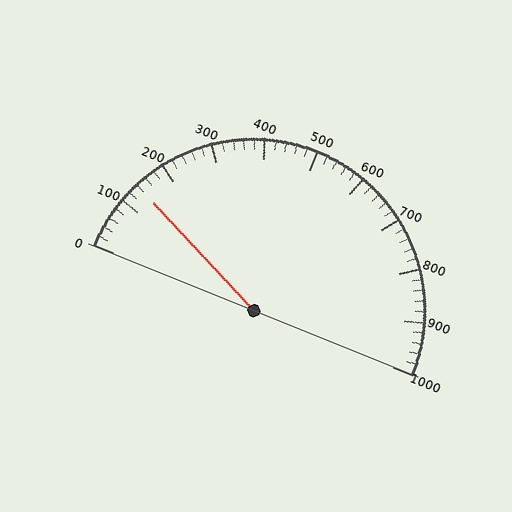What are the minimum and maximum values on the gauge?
The gauge ranges from 0 to 1000.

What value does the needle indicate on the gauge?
The needle indicates approximately 140.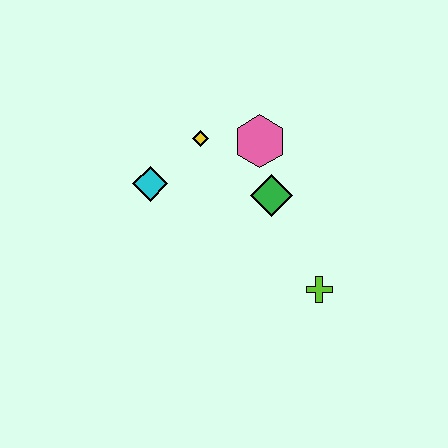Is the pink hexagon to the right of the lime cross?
No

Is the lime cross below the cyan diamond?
Yes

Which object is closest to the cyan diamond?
The yellow diamond is closest to the cyan diamond.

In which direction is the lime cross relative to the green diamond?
The lime cross is below the green diamond.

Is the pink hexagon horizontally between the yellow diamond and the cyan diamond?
No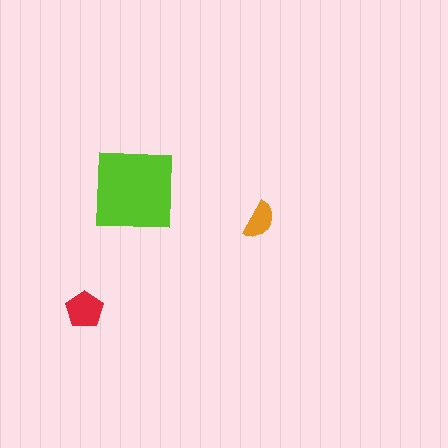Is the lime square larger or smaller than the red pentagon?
Larger.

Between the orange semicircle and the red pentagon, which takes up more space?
The red pentagon.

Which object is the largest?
The lime square.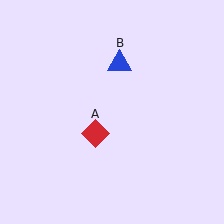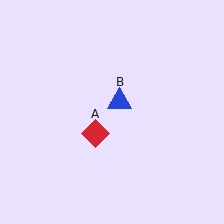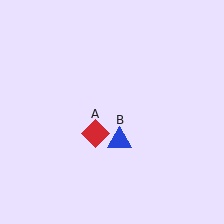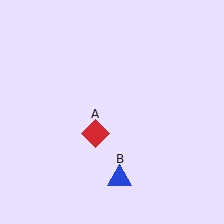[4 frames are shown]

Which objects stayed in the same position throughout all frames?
Red diamond (object A) remained stationary.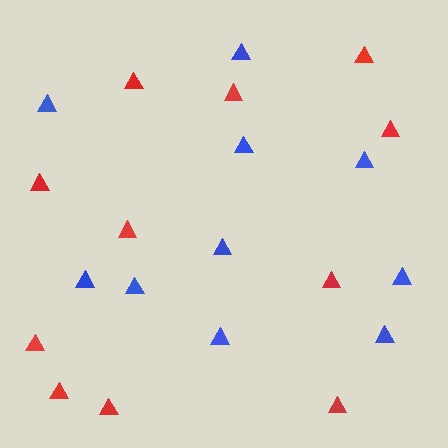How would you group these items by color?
There are 2 groups: one group of blue triangles (10) and one group of red triangles (11).